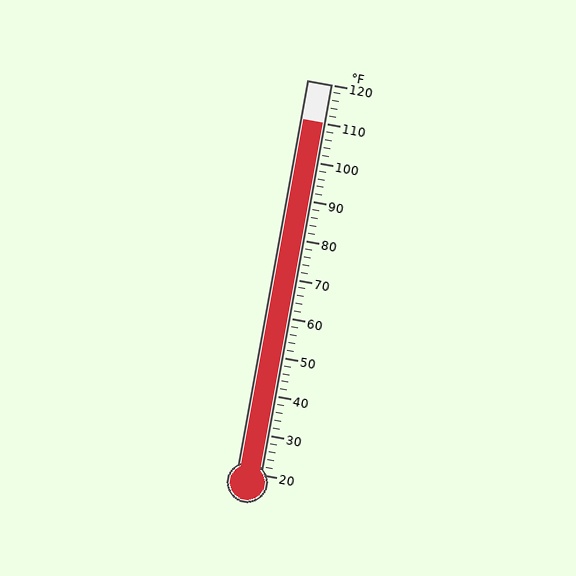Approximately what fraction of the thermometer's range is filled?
The thermometer is filled to approximately 90% of its range.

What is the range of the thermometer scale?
The thermometer scale ranges from 20°F to 120°F.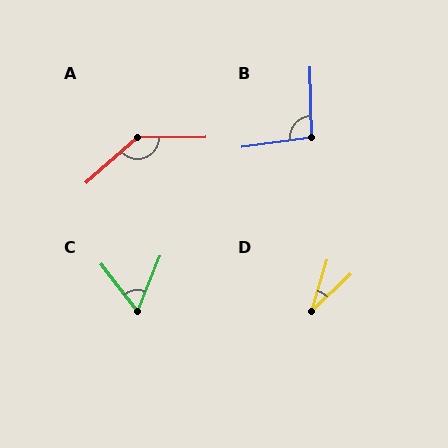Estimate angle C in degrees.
Approximately 60 degrees.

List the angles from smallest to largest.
D (30°), C (60°), B (96°), A (140°).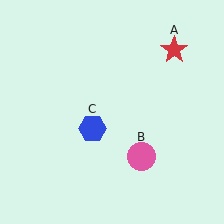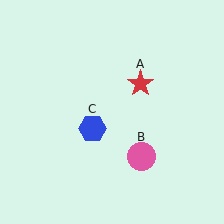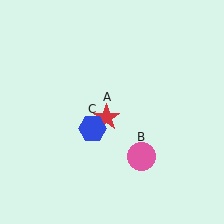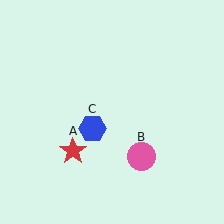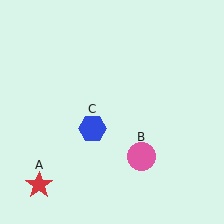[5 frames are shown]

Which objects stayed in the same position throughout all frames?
Pink circle (object B) and blue hexagon (object C) remained stationary.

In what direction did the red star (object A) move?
The red star (object A) moved down and to the left.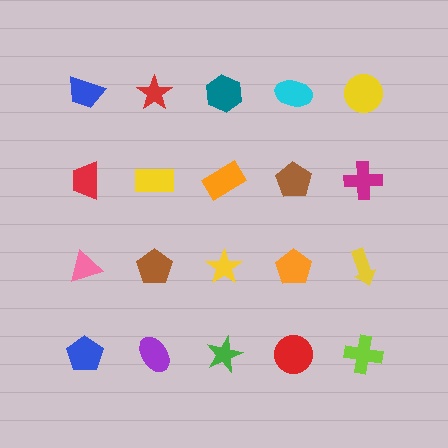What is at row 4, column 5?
A lime cross.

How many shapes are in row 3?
5 shapes.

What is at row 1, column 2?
A red star.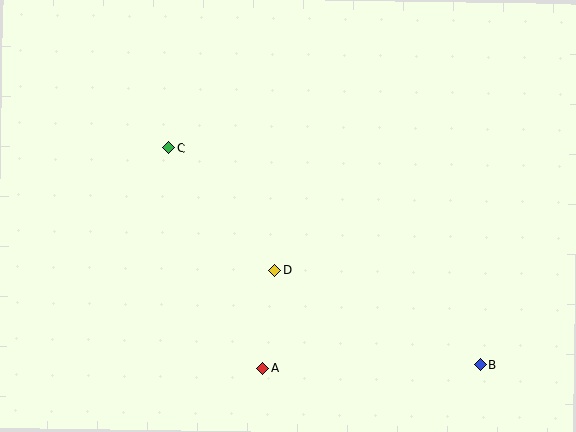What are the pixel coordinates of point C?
Point C is at (168, 148).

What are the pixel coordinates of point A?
Point A is at (262, 368).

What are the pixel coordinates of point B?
Point B is at (480, 364).